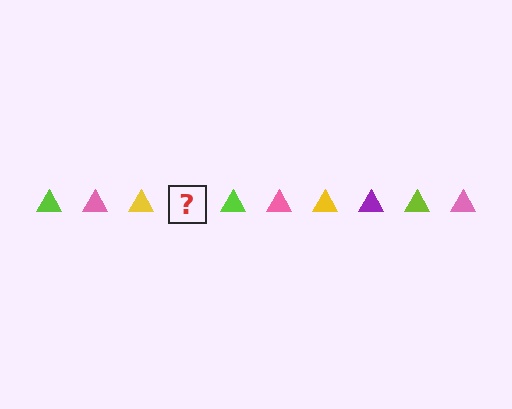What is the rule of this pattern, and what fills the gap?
The rule is that the pattern cycles through lime, pink, yellow, purple triangles. The gap should be filled with a purple triangle.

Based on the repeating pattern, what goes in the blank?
The blank should be a purple triangle.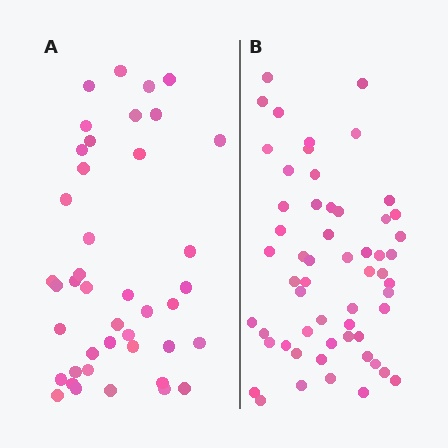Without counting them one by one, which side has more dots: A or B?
Region B (the right region) has more dots.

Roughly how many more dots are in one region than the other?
Region B has approximately 15 more dots than region A.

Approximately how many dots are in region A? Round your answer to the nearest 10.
About 40 dots. (The exact count is 42, which rounds to 40.)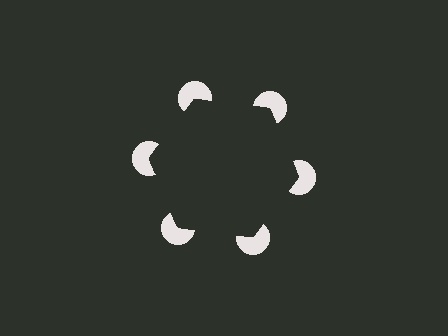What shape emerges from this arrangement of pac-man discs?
An illusory hexagon — its edges are inferred from the aligned wedge cuts in the pac-man discs, not physically drawn.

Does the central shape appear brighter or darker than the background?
It typically appears slightly darker than the background, even though no actual brightness change is drawn.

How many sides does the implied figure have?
6 sides.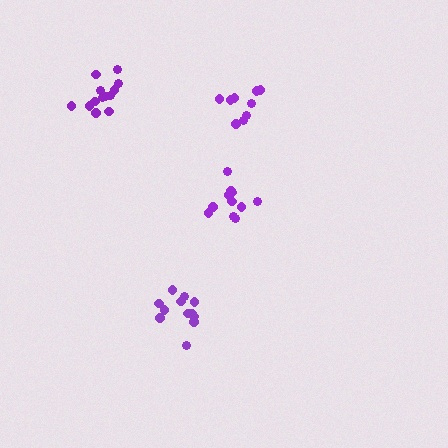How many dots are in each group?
Group 1: 11 dots, Group 2: 9 dots, Group 3: 13 dots, Group 4: 12 dots (45 total).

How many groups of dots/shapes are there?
There are 4 groups.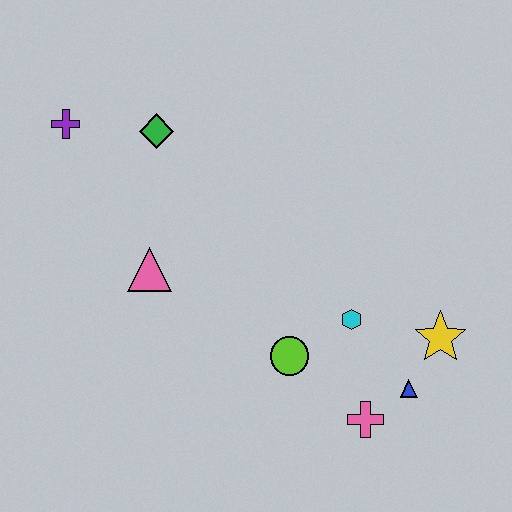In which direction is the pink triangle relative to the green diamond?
The pink triangle is below the green diamond.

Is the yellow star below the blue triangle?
No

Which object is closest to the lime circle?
The cyan hexagon is closest to the lime circle.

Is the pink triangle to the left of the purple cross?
No